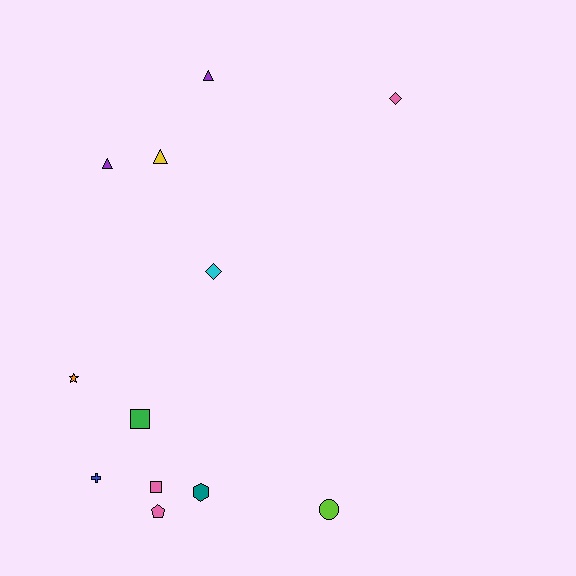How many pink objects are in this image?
There are 3 pink objects.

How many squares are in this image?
There are 2 squares.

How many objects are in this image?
There are 12 objects.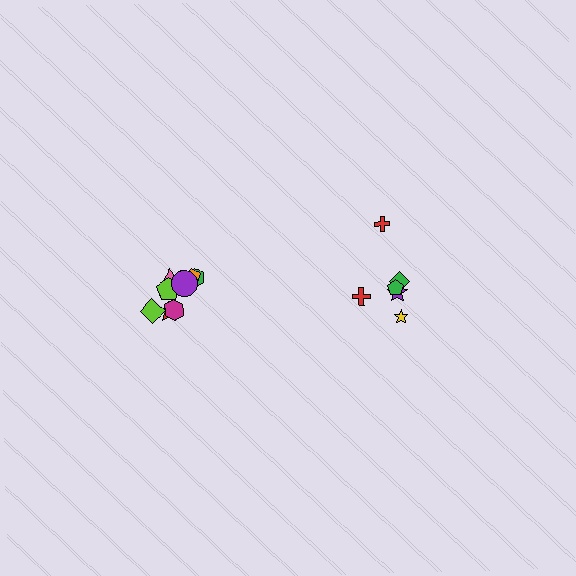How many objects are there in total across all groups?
There are 14 objects.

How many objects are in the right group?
There are 6 objects.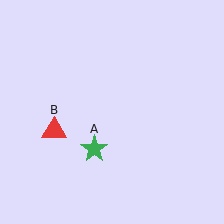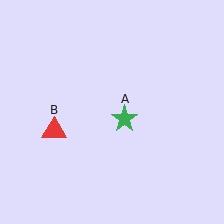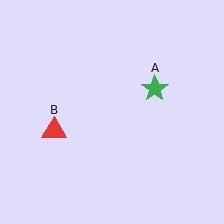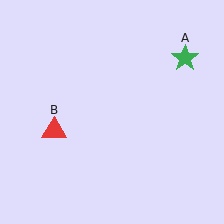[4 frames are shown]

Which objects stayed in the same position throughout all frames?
Red triangle (object B) remained stationary.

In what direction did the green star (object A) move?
The green star (object A) moved up and to the right.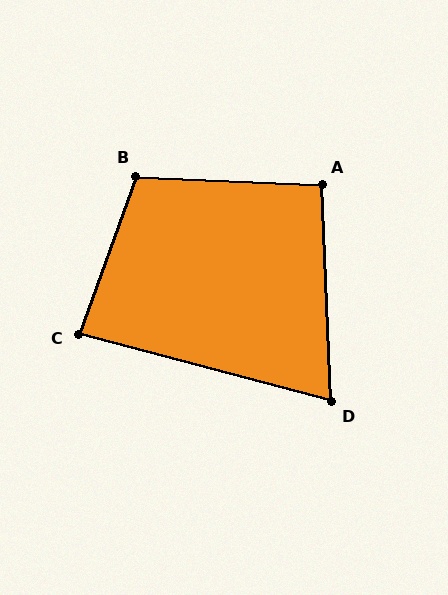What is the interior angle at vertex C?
Approximately 85 degrees (approximately right).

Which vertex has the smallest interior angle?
D, at approximately 73 degrees.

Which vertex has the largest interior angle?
B, at approximately 107 degrees.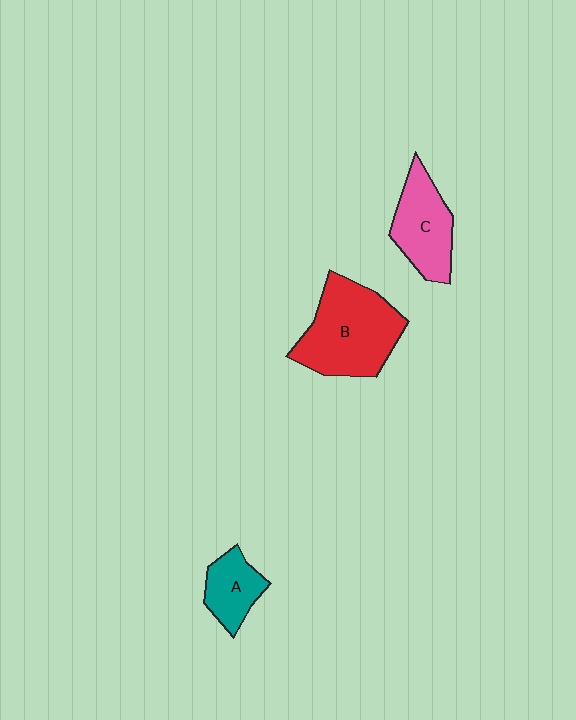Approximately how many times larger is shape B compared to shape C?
Approximately 1.5 times.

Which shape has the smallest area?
Shape A (teal).